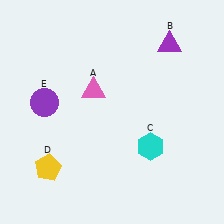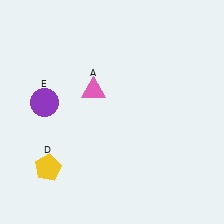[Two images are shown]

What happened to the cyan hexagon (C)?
The cyan hexagon (C) was removed in Image 2. It was in the bottom-right area of Image 1.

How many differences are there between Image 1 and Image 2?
There are 2 differences between the two images.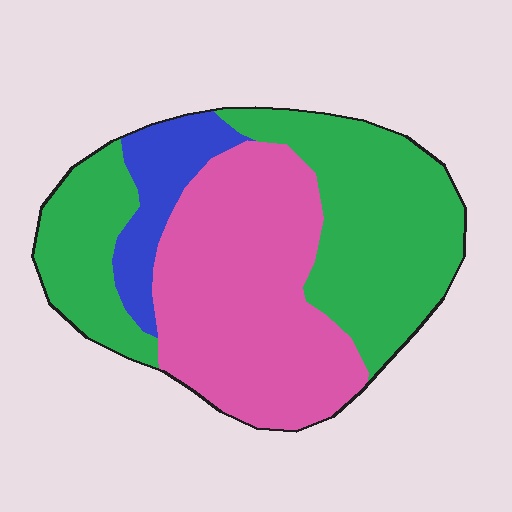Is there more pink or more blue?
Pink.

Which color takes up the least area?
Blue, at roughly 10%.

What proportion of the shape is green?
Green takes up about one half (1/2) of the shape.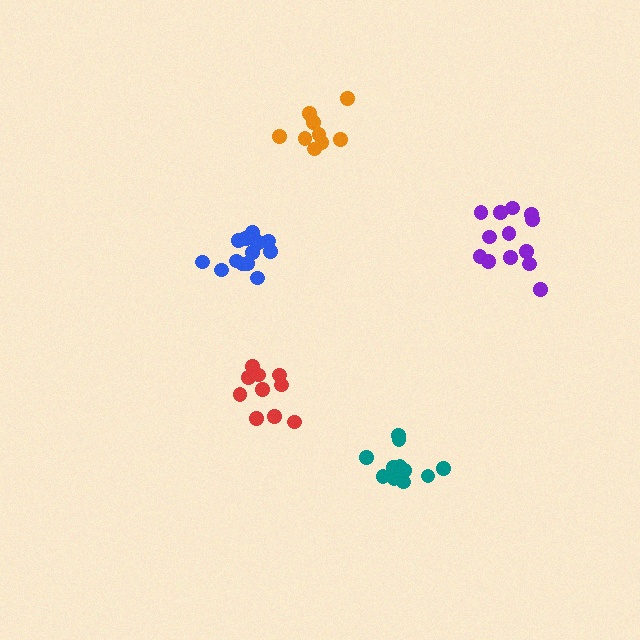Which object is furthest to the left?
The blue cluster is leftmost.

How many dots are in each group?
Group 1: 10 dots, Group 2: 12 dots, Group 3: 13 dots, Group 4: 9 dots, Group 5: 14 dots (58 total).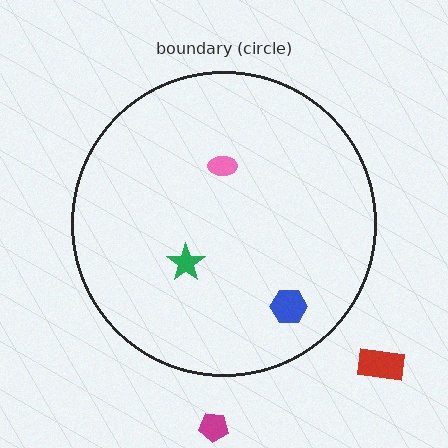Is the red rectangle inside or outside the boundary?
Outside.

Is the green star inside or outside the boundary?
Inside.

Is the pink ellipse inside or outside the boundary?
Inside.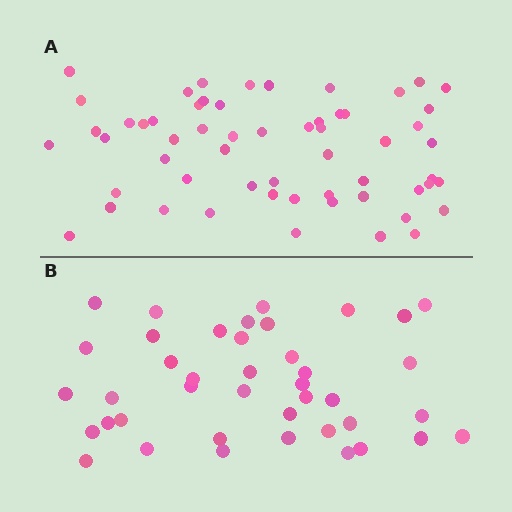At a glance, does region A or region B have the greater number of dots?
Region A (the top region) has more dots.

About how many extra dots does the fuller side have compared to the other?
Region A has approximately 15 more dots than region B.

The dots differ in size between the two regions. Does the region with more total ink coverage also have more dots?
No. Region B has more total ink coverage because its dots are larger, but region A actually contains more individual dots. Total area can be misleading — the number of items is what matters here.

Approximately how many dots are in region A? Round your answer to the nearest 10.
About 60 dots. (The exact count is 58, which rounds to 60.)